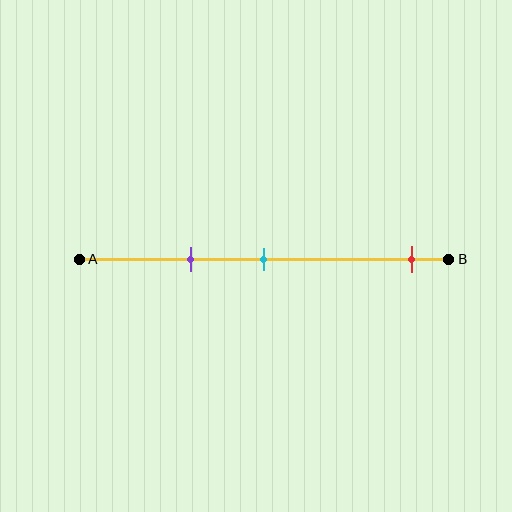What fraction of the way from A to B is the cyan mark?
The cyan mark is approximately 50% (0.5) of the way from A to B.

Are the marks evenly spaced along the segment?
No, the marks are not evenly spaced.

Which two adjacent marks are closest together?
The purple and cyan marks are the closest adjacent pair.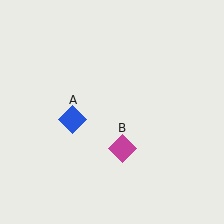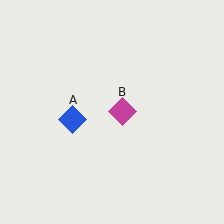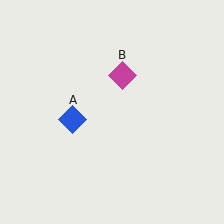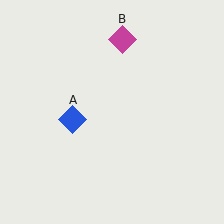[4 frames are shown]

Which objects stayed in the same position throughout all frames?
Blue diamond (object A) remained stationary.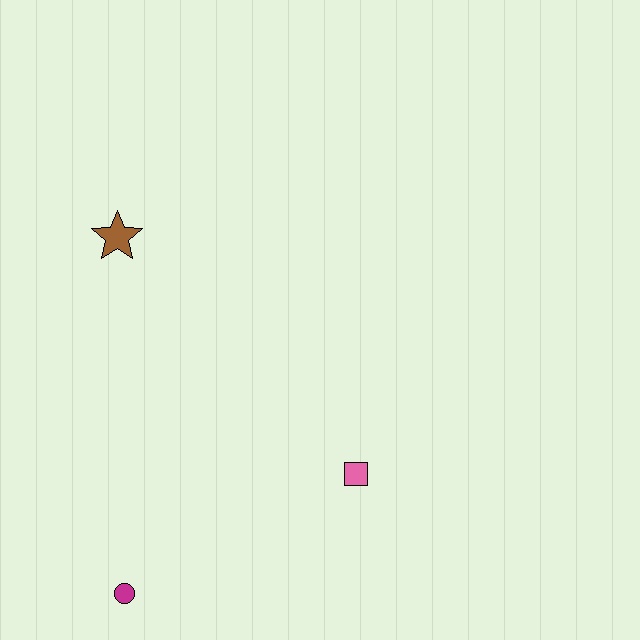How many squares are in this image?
There is 1 square.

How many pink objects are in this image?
There is 1 pink object.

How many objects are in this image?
There are 3 objects.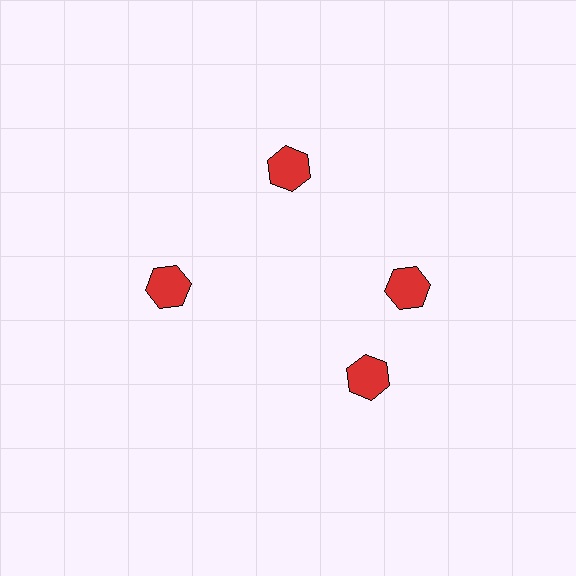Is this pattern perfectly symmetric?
No. The 4 red hexagons are arranged in a ring, but one element near the 6 o'clock position is rotated out of alignment along the ring, breaking the 4-fold rotational symmetry.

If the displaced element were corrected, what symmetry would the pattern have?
It would have 4-fold rotational symmetry — the pattern would map onto itself every 90 degrees.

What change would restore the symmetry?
The symmetry would be restored by rotating it back into even spacing with its neighbors so that all 4 hexagons sit at equal angles and equal distance from the center.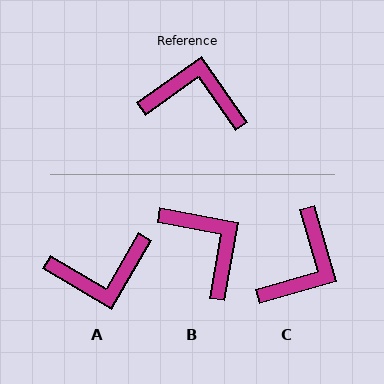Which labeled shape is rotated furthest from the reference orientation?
A, about 155 degrees away.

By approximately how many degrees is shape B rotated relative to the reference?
Approximately 45 degrees clockwise.